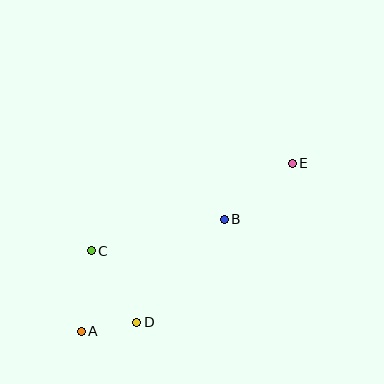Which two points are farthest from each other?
Points A and E are farthest from each other.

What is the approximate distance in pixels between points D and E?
The distance between D and E is approximately 222 pixels.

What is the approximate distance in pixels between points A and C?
The distance between A and C is approximately 81 pixels.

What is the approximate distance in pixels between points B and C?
The distance between B and C is approximately 137 pixels.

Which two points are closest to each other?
Points A and D are closest to each other.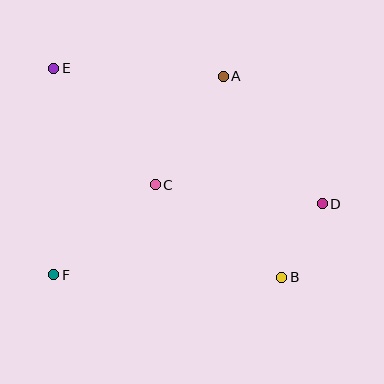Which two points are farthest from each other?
Points B and E are farthest from each other.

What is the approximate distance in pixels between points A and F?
The distance between A and F is approximately 261 pixels.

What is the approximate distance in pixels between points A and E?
The distance between A and E is approximately 170 pixels.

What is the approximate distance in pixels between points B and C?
The distance between B and C is approximately 157 pixels.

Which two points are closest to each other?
Points B and D are closest to each other.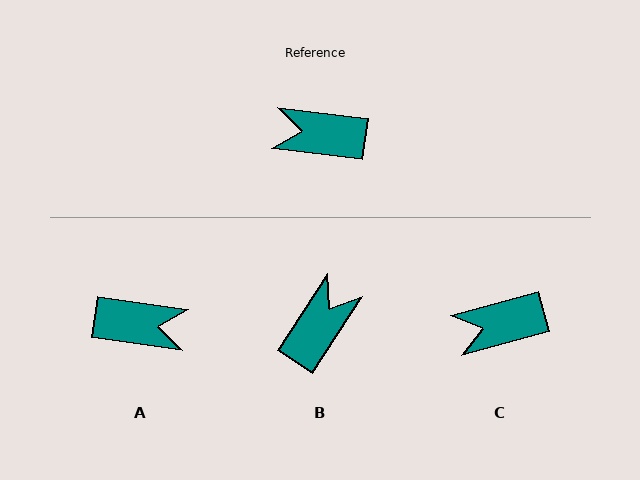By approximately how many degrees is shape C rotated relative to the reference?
Approximately 22 degrees counter-clockwise.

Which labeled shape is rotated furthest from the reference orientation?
A, about 179 degrees away.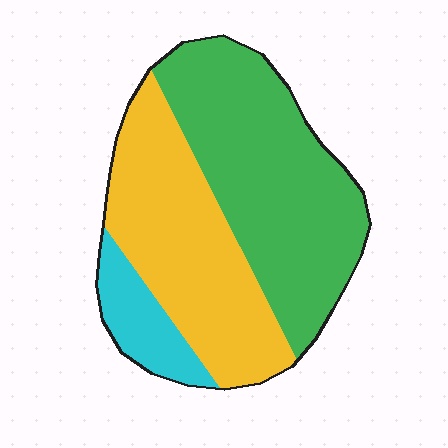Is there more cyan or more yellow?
Yellow.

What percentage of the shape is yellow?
Yellow takes up about two fifths (2/5) of the shape.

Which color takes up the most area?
Green, at roughly 50%.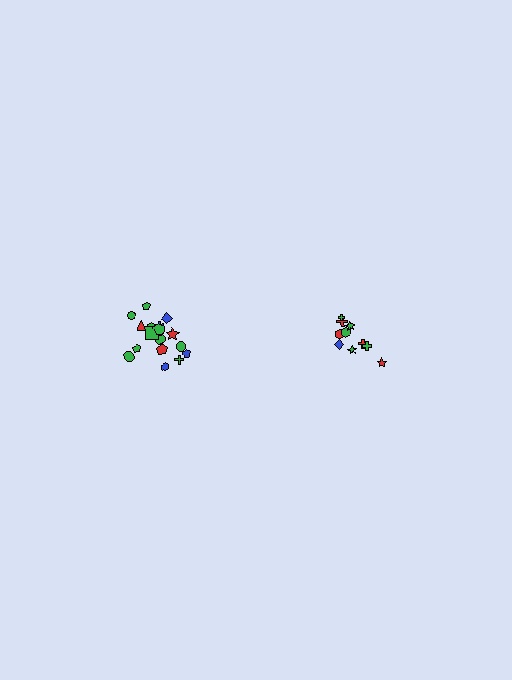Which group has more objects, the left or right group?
The left group.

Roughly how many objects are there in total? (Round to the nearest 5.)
Roughly 30 objects in total.